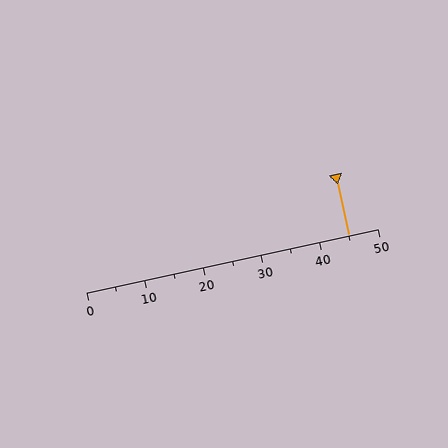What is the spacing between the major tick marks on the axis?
The major ticks are spaced 10 apart.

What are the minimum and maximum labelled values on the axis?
The axis runs from 0 to 50.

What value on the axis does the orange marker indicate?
The marker indicates approximately 45.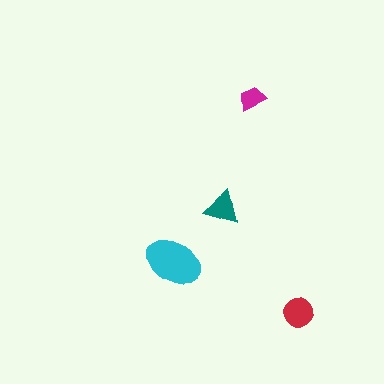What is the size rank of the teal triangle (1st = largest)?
3rd.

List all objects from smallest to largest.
The magenta trapezoid, the teal triangle, the red circle, the cyan ellipse.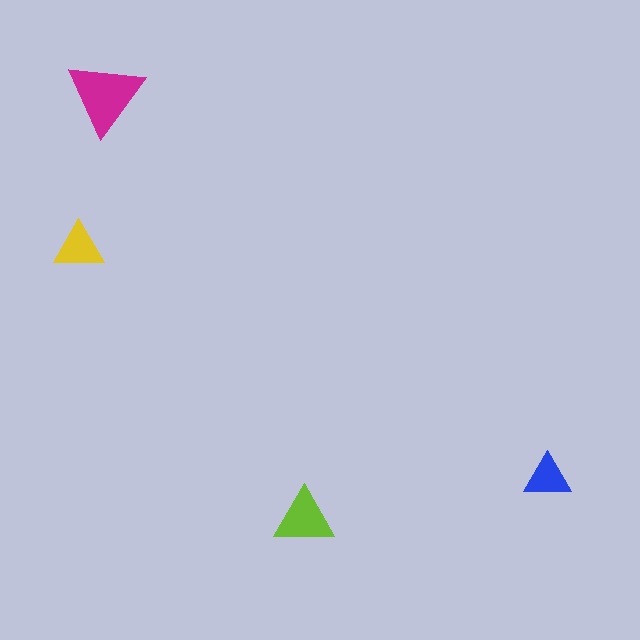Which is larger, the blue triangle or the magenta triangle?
The magenta one.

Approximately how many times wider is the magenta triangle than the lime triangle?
About 1.5 times wider.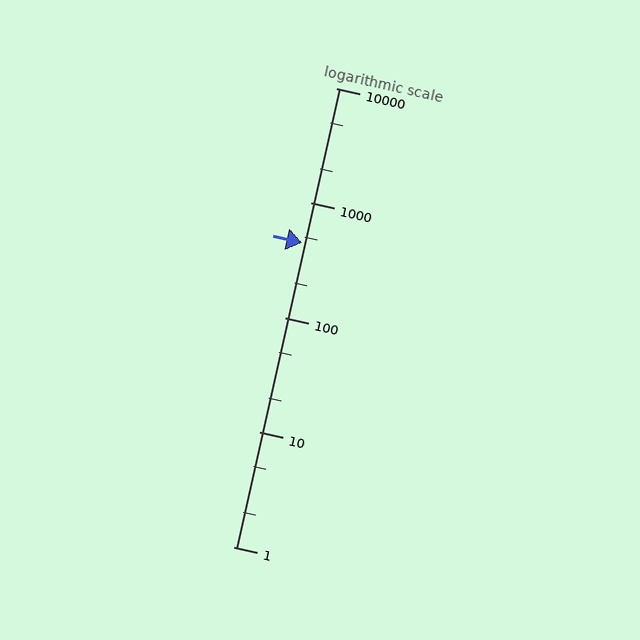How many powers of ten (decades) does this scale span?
The scale spans 4 decades, from 1 to 10000.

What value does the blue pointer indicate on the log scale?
The pointer indicates approximately 450.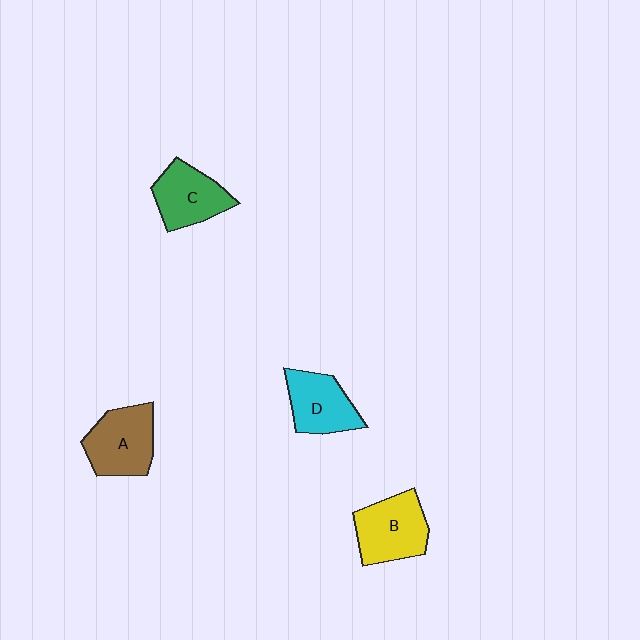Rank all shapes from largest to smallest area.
From largest to smallest: B (yellow), A (brown), C (green), D (cyan).